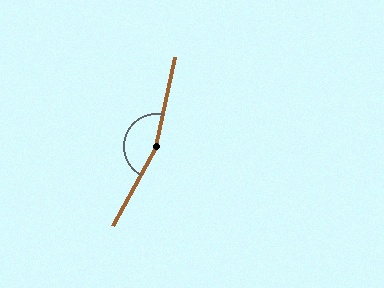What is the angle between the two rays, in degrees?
Approximately 164 degrees.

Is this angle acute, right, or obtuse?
It is obtuse.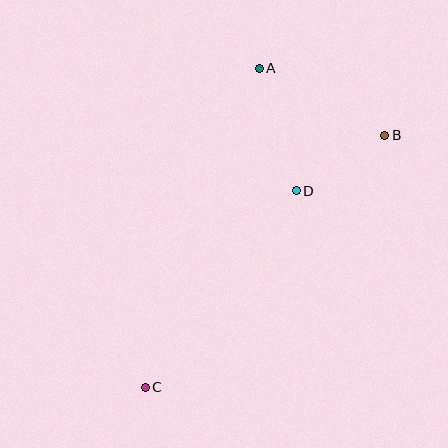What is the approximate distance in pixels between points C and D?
The distance between C and D is approximately 247 pixels.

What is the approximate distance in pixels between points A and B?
The distance between A and B is approximately 142 pixels.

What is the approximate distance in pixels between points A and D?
The distance between A and D is approximately 128 pixels.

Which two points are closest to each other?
Points B and D are closest to each other.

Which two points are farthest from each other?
Points B and C are farthest from each other.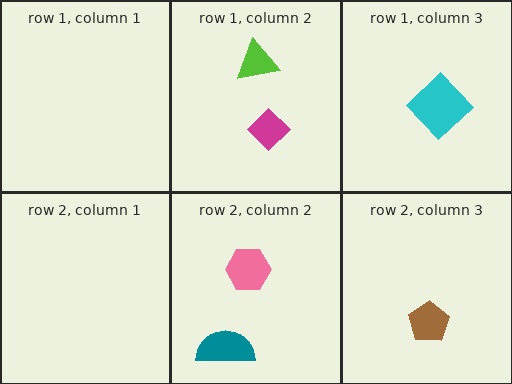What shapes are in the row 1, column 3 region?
The cyan diamond.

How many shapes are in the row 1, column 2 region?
2.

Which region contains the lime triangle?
The row 1, column 2 region.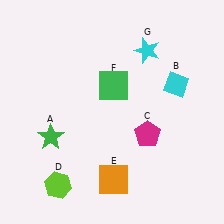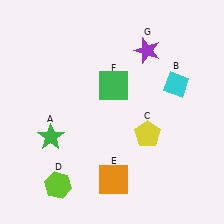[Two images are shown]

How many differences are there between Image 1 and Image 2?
There are 2 differences between the two images.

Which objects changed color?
C changed from magenta to yellow. G changed from cyan to purple.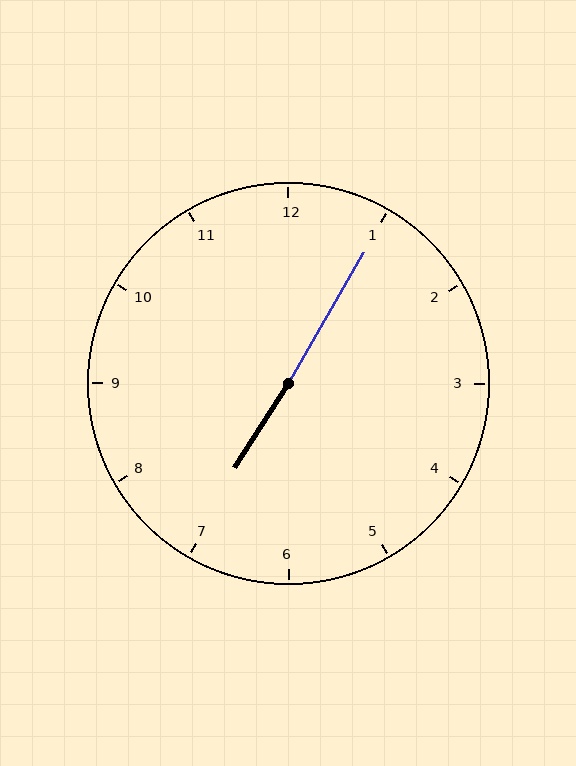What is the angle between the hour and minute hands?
Approximately 178 degrees.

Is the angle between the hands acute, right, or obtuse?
It is obtuse.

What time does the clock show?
7:05.